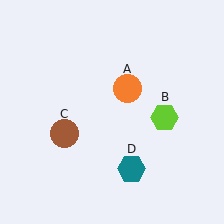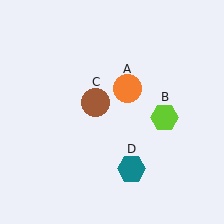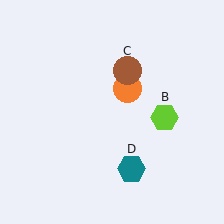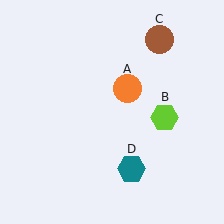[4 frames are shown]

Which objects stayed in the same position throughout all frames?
Orange circle (object A) and lime hexagon (object B) and teal hexagon (object D) remained stationary.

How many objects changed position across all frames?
1 object changed position: brown circle (object C).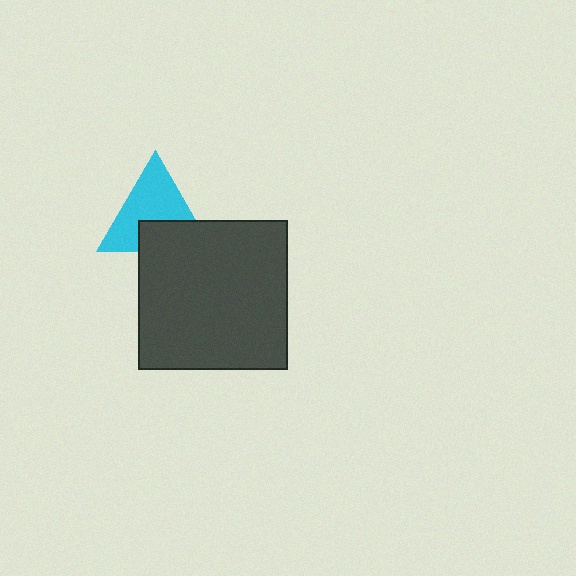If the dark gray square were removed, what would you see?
You would see the complete cyan triangle.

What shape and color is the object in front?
The object in front is a dark gray square.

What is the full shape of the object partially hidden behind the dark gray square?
The partially hidden object is a cyan triangle.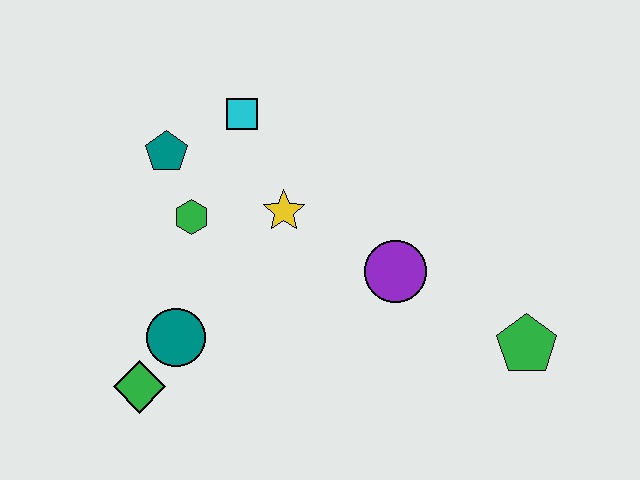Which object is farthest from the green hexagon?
The green pentagon is farthest from the green hexagon.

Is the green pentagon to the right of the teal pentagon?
Yes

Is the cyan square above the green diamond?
Yes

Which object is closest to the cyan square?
The teal pentagon is closest to the cyan square.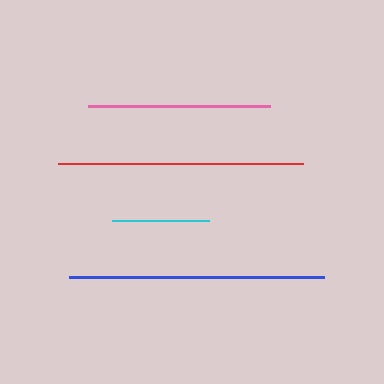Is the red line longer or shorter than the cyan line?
The red line is longer than the cyan line.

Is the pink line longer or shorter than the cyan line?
The pink line is longer than the cyan line.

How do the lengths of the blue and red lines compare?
The blue and red lines are approximately the same length.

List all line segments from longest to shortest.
From longest to shortest: blue, red, pink, cyan.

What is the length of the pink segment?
The pink segment is approximately 182 pixels long.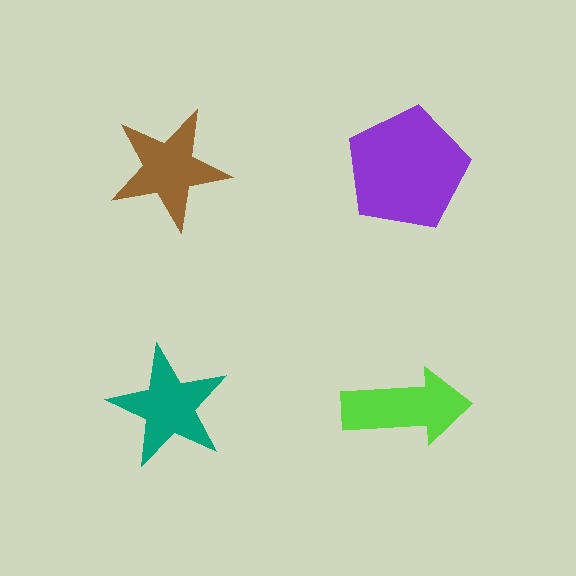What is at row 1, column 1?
A brown star.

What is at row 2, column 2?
A lime arrow.